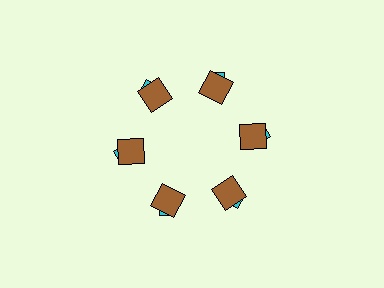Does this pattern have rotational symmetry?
Yes, this pattern has 6-fold rotational symmetry. It looks the same after rotating 60 degrees around the center.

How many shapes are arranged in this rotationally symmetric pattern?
There are 12 shapes, arranged in 6 groups of 2.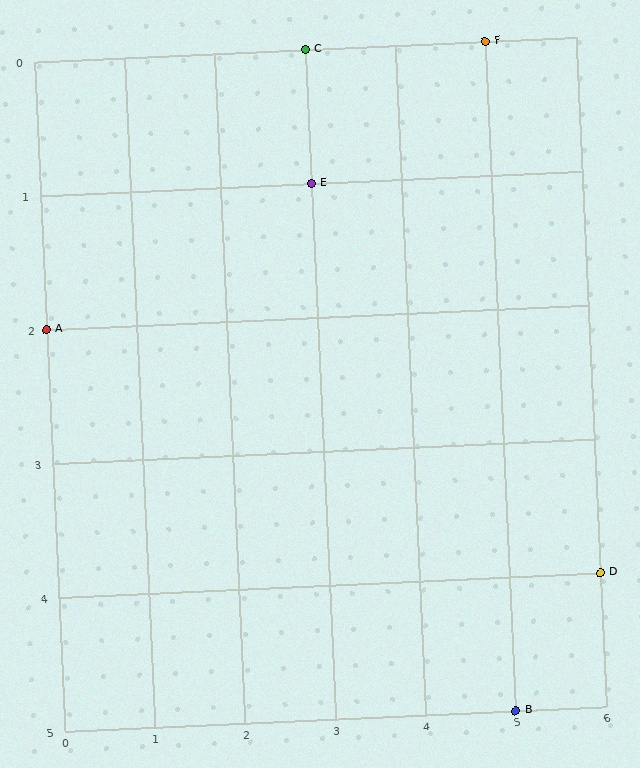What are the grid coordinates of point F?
Point F is at grid coordinates (5, 0).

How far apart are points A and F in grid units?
Points A and F are 5 columns and 2 rows apart (about 5.4 grid units diagonally).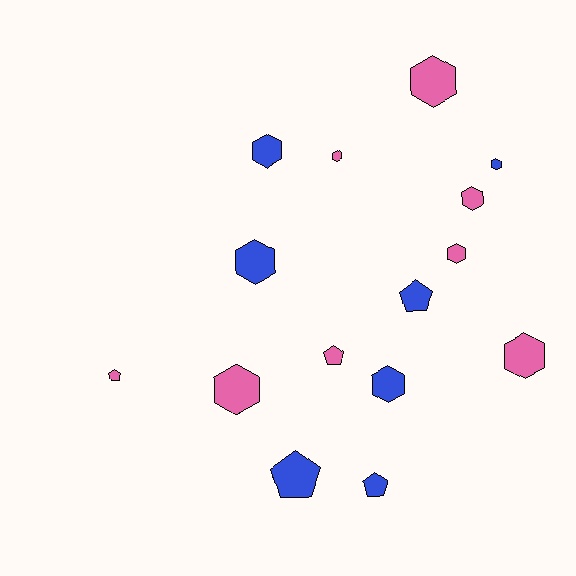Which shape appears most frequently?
Hexagon, with 10 objects.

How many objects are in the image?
There are 15 objects.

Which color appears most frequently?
Pink, with 8 objects.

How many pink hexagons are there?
There are 6 pink hexagons.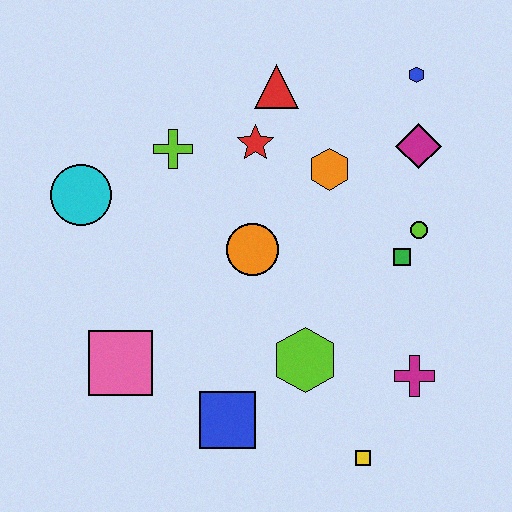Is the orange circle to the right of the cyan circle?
Yes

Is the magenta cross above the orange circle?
No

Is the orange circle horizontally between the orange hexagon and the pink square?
Yes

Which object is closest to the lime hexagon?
The blue square is closest to the lime hexagon.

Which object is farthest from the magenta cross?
The cyan circle is farthest from the magenta cross.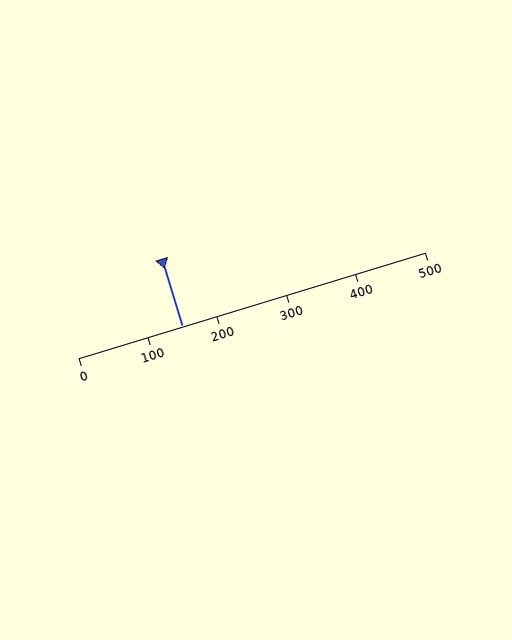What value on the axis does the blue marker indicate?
The marker indicates approximately 150.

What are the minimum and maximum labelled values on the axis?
The axis runs from 0 to 500.